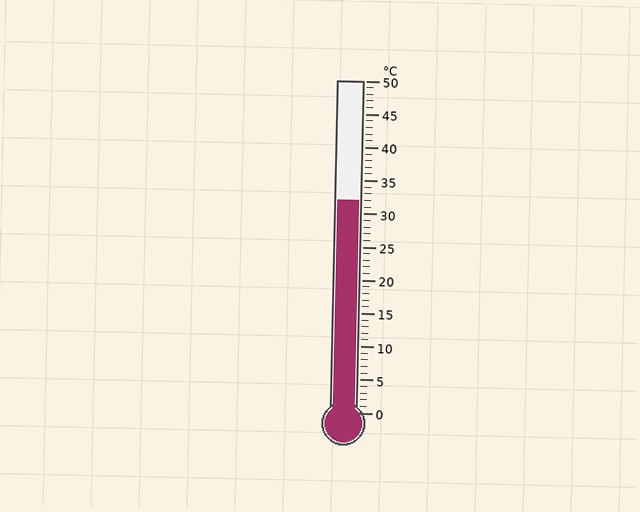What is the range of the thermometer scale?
The thermometer scale ranges from 0°C to 50°C.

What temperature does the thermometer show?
The thermometer shows approximately 32°C.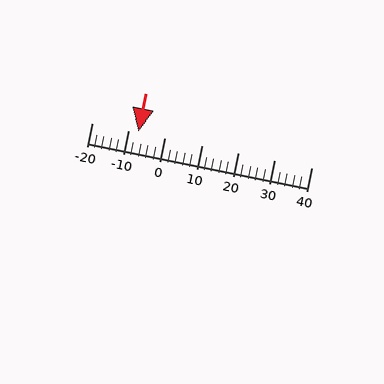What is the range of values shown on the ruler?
The ruler shows values from -20 to 40.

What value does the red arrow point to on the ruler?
The red arrow points to approximately -7.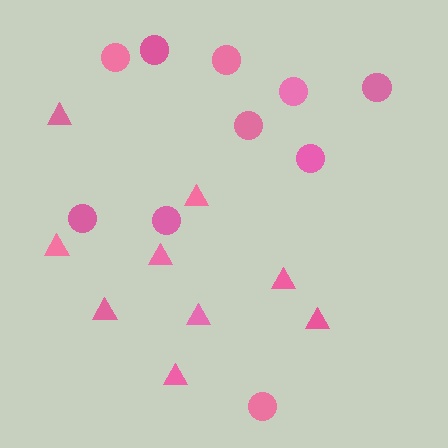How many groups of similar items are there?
There are 2 groups: one group of triangles (9) and one group of circles (10).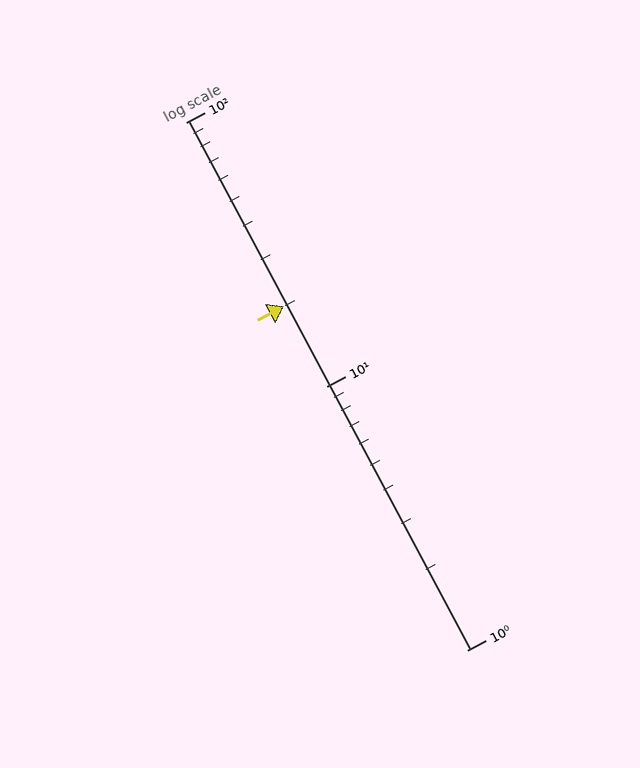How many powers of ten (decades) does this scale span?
The scale spans 2 decades, from 1 to 100.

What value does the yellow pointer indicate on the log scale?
The pointer indicates approximately 20.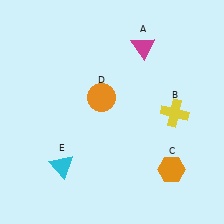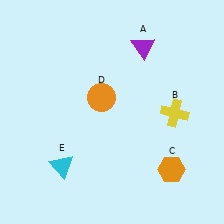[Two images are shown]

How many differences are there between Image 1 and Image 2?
There is 1 difference between the two images.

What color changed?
The triangle (A) changed from magenta in Image 1 to purple in Image 2.